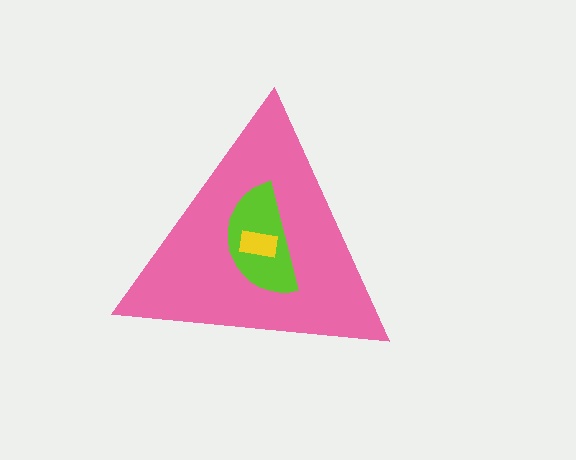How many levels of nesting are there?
3.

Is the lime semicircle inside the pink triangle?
Yes.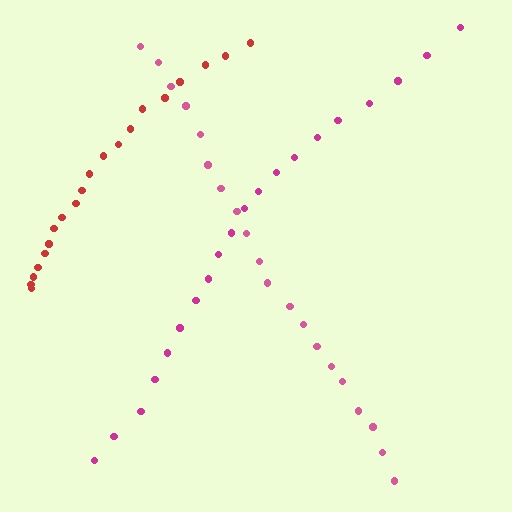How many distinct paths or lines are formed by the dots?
There are 3 distinct paths.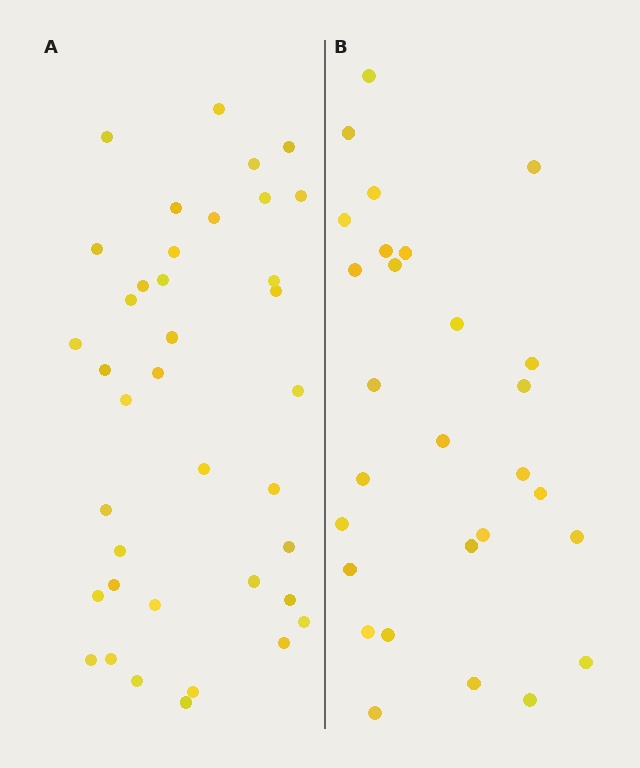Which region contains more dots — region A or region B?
Region A (the left region) has more dots.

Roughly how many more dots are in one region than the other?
Region A has roughly 10 or so more dots than region B.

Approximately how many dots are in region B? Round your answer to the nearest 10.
About 30 dots. (The exact count is 28, which rounds to 30.)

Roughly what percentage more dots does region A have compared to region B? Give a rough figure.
About 35% more.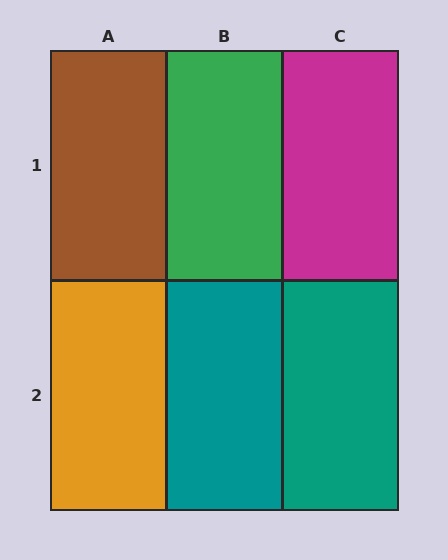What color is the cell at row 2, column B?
Teal.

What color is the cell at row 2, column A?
Orange.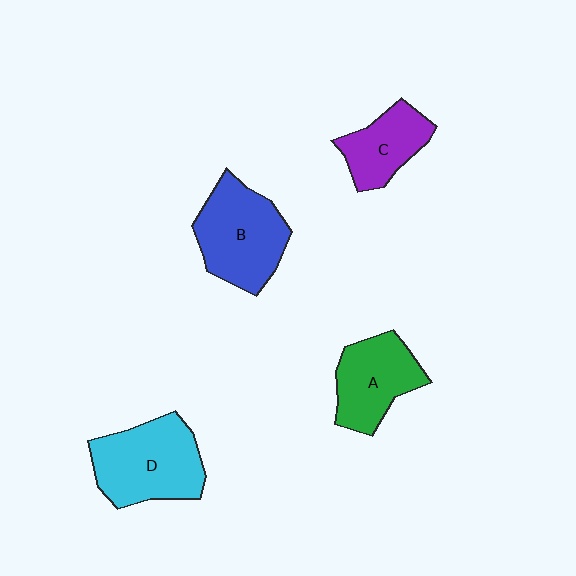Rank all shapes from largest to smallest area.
From largest to smallest: D (cyan), B (blue), A (green), C (purple).